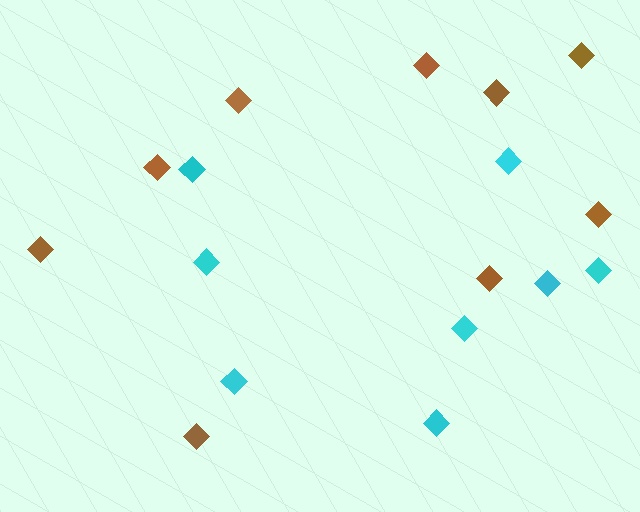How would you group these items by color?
There are 2 groups: one group of cyan diamonds (8) and one group of brown diamonds (9).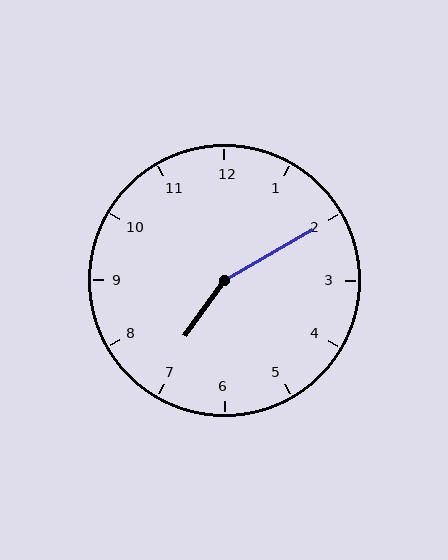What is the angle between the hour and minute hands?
Approximately 155 degrees.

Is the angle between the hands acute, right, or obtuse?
It is obtuse.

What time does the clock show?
7:10.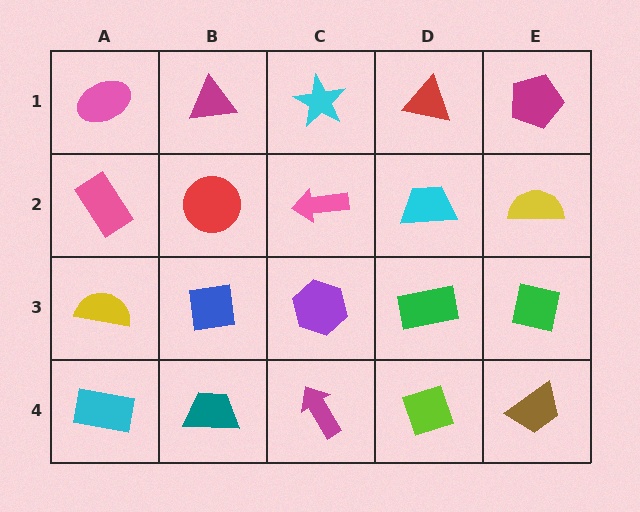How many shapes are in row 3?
5 shapes.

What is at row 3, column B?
A blue square.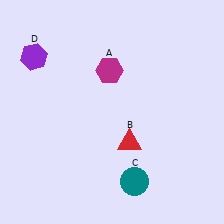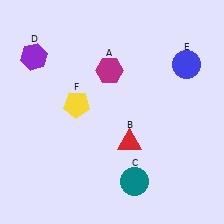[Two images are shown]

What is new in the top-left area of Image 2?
A yellow pentagon (F) was added in the top-left area of Image 2.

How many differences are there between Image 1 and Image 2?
There are 2 differences between the two images.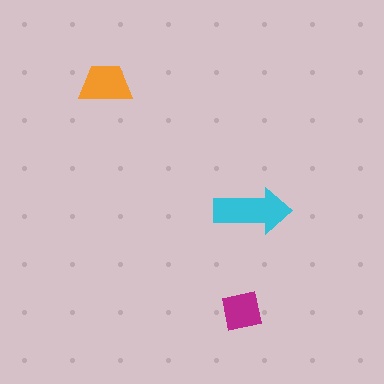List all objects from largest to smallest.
The cyan arrow, the orange trapezoid, the magenta square.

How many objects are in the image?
There are 3 objects in the image.